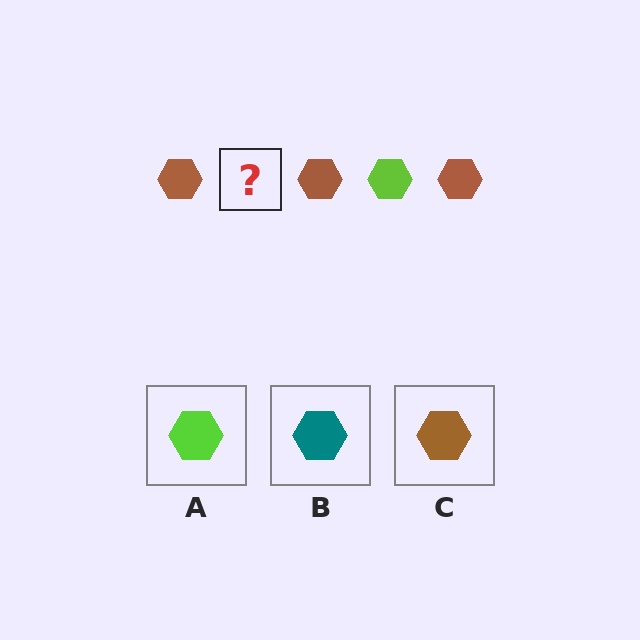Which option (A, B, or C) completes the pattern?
A.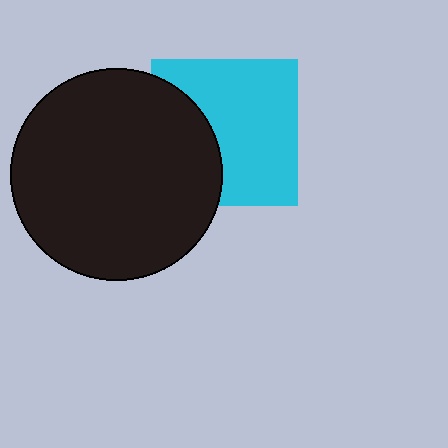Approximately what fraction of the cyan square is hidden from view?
Roughly 35% of the cyan square is hidden behind the black circle.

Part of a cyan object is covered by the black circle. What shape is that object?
It is a square.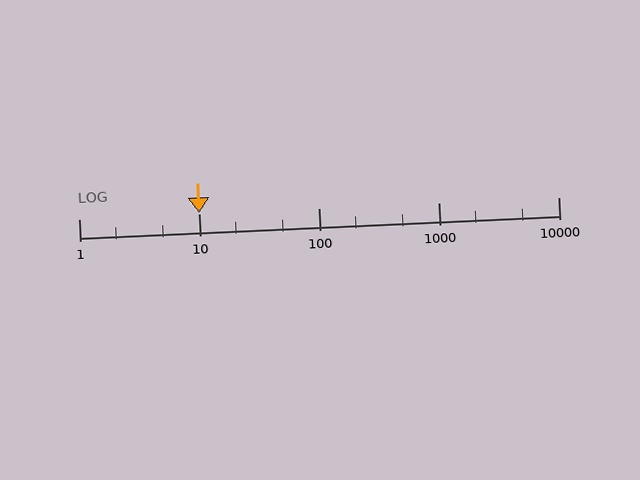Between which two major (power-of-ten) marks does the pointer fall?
The pointer is between 10 and 100.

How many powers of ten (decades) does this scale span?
The scale spans 4 decades, from 1 to 10000.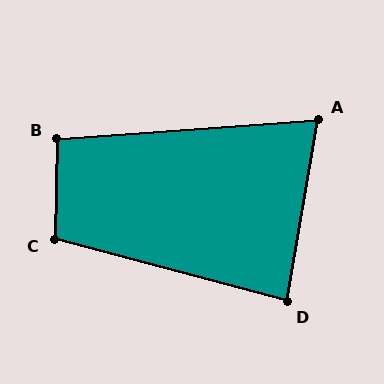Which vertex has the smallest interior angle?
A, at approximately 76 degrees.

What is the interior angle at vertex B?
Approximately 95 degrees (obtuse).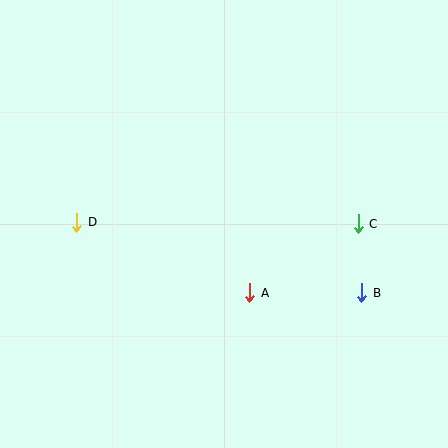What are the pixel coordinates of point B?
Point B is at (362, 293).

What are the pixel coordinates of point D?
Point D is at (77, 222).